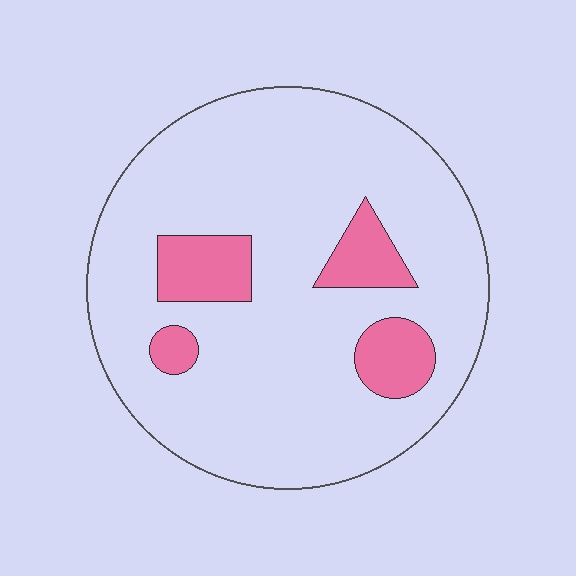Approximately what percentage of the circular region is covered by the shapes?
Approximately 15%.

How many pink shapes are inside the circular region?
4.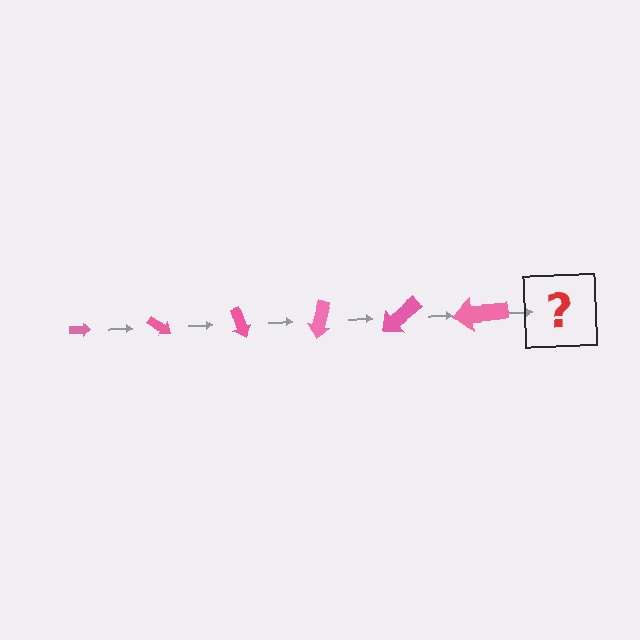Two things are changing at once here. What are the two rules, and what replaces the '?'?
The two rules are that the arrow grows larger each step and it rotates 35 degrees each step. The '?' should be an arrow, larger than the previous one and rotated 210 degrees from the start.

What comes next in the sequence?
The next element should be an arrow, larger than the previous one and rotated 210 degrees from the start.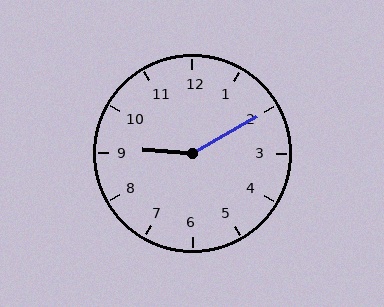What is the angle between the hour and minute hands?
Approximately 145 degrees.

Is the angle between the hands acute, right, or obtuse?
It is obtuse.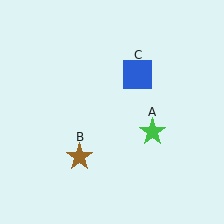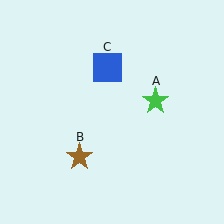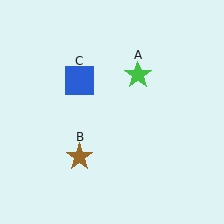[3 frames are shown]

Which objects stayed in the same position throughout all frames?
Brown star (object B) remained stationary.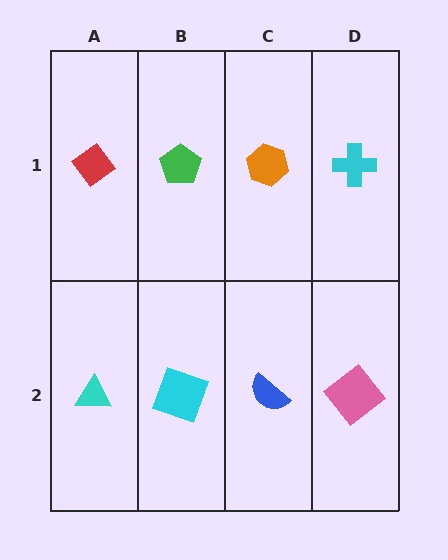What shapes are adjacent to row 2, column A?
A red diamond (row 1, column A), a cyan square (row 2, column B).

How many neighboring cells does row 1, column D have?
2.